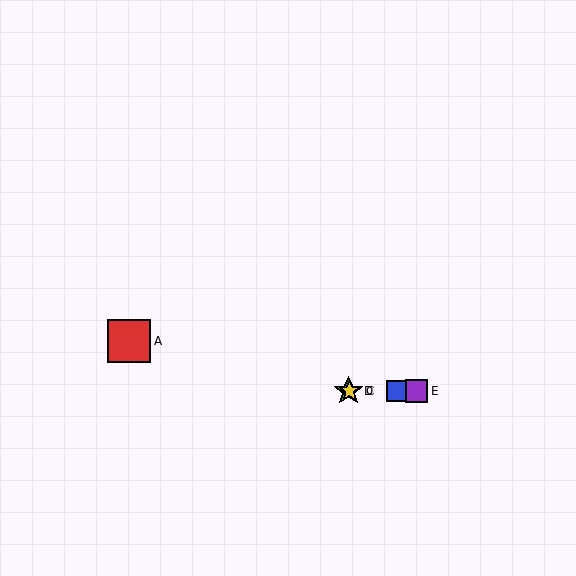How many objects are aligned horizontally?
4 objects (B, C, D, E) are aligned horizontally.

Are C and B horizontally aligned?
Yes, both are at y≈391.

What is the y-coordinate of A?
Object A is at y≈341.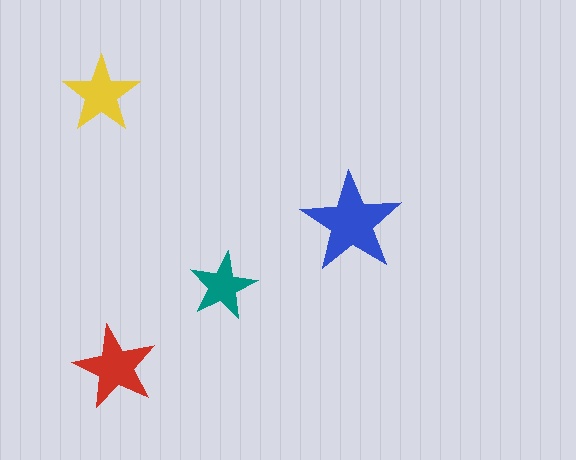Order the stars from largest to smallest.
the blue one, the red one, the yellow one, the teal one.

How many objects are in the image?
There are 4 objects in the image.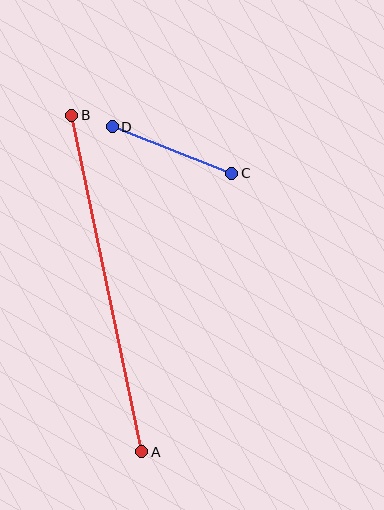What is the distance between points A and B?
The distance is approximately 344 pixels.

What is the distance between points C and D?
The distance is approximately 128 pixels.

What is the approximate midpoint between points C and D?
The midpoint is at approximately (172, 150) pixels.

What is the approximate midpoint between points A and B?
The midpoint is at approximately (107, 284) pixels.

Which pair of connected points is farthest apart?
Points A and B are farthest apart.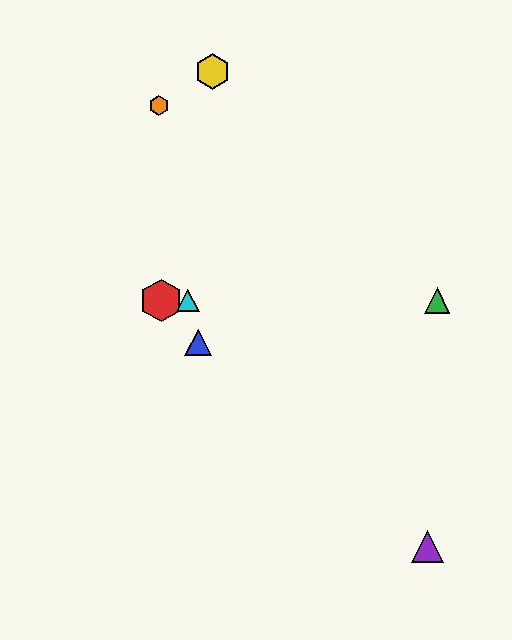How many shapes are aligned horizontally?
3 shapes (the red hexagon, the green triangle, the cyan triangle) are aligned horizontally.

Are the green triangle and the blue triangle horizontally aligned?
No, the green triangle is at y≈300 and the blue triangle is at y≈343.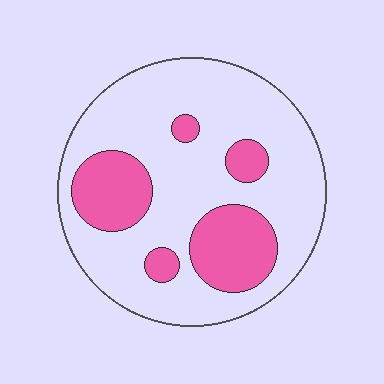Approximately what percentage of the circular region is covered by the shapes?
Approximately 25%.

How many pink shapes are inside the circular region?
5.